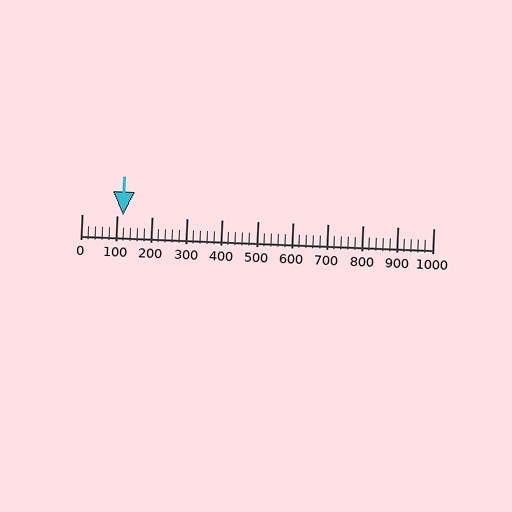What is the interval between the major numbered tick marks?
The major tick marks are spaced 100 units apart.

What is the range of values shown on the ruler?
The ruler shows values from 0 to 1000.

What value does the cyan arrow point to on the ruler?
The cyan arrow points to approximately 119.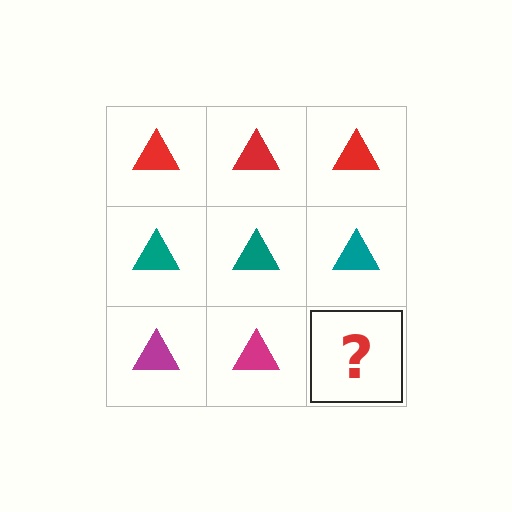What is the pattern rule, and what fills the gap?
The rule is that each row has a consistent color. The gap should be filled with a magenta triangle.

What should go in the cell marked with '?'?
The missing cell should contain a magenta triangle.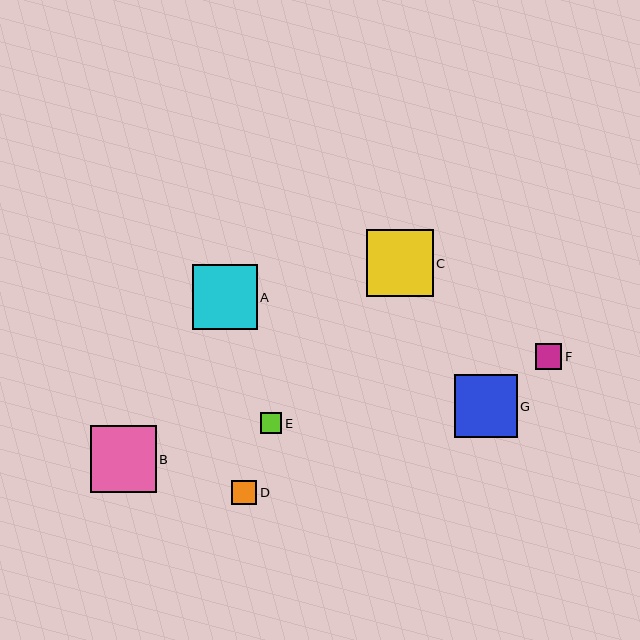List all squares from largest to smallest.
From largest to smallest: C, B, A, G, F, D, E.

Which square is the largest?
Square C is the largest with a size of approximately 67 pixels.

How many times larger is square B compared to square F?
Square B is approximately 2.5 times the size of square F.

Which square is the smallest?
Square E is the smallest with a size of approximately 21 pixels.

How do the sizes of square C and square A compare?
Square C and square A are approximately the same size.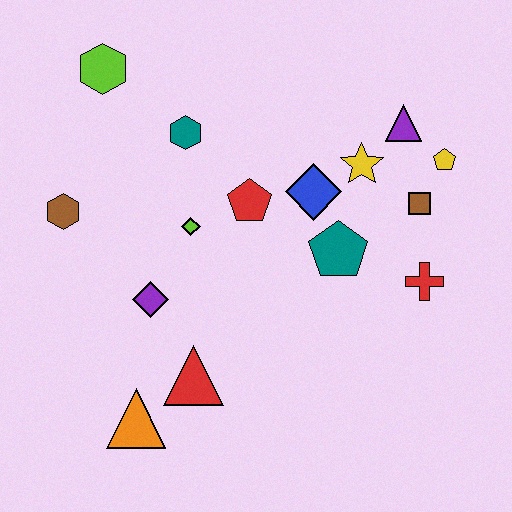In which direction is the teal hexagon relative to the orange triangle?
The teal hexagon is above the orange triangle.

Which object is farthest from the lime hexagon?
The red cross is farthest from the lime hexagon.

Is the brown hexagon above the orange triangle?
Yes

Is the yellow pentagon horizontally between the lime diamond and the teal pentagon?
No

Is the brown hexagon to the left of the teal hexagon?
Yes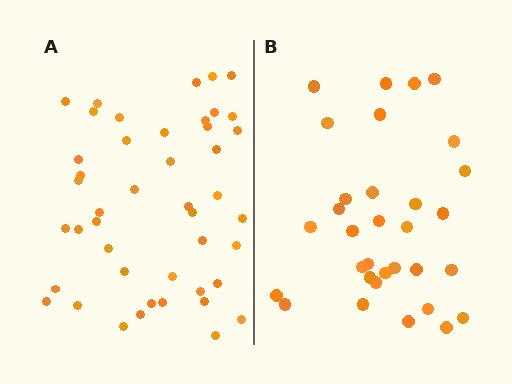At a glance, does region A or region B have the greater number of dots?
Region A (the left region) has more dots.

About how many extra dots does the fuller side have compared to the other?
Region A has approximately 15 more dots than region B.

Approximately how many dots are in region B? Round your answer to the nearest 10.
About 30 dots. (The exact count is 32, which rounds to 30.)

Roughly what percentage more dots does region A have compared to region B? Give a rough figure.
About 40% more.